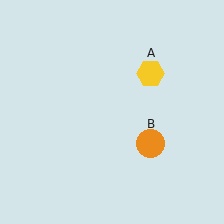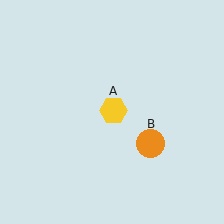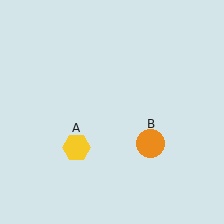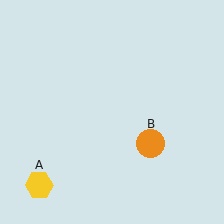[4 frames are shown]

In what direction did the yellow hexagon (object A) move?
The yellow hexagon (object A) moved down and to the left.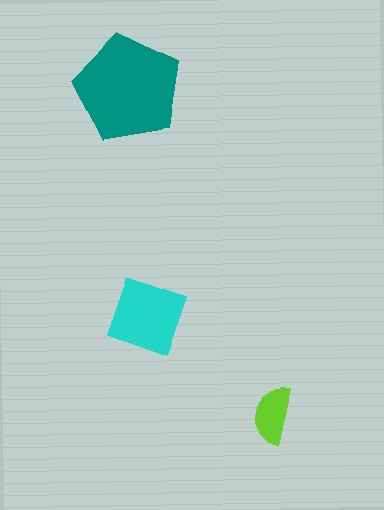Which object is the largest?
The teal pentagon.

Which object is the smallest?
The lime semicircle.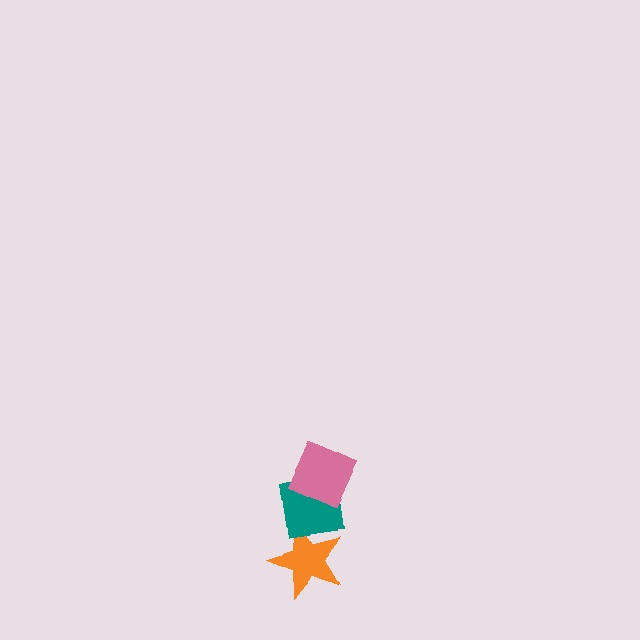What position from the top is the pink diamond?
The pink diamond is 1st from the top.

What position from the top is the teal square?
The teal square is 2nd from the top.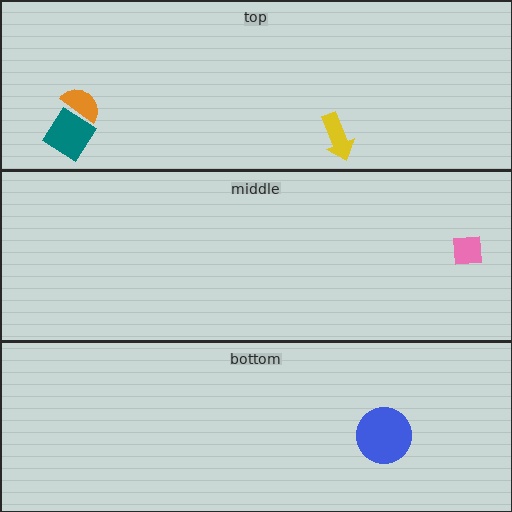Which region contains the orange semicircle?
The top region.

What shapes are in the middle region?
The pink square.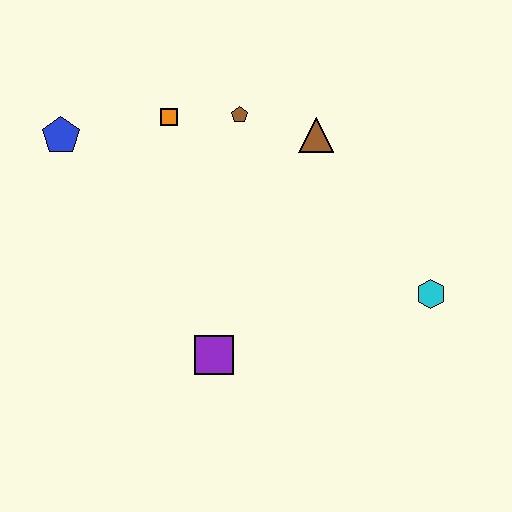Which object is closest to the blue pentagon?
The orange square is closest to the blue pentagon.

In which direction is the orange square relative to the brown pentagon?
The orange square is to the left of the brown pentagon.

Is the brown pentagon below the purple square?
No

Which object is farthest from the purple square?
The blue pentagon is farthest from the purple square.